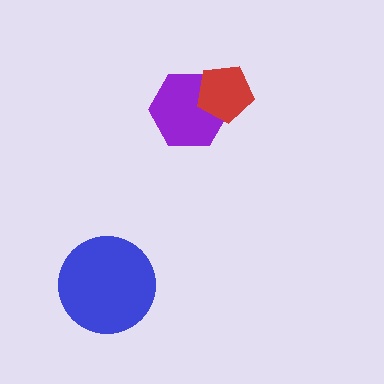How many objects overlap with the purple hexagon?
1 object overlaps with the purple hexagon.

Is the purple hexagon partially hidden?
Yes, it is partially covered by another shape.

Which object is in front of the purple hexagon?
The red pentagon is in front of the purple hexagon.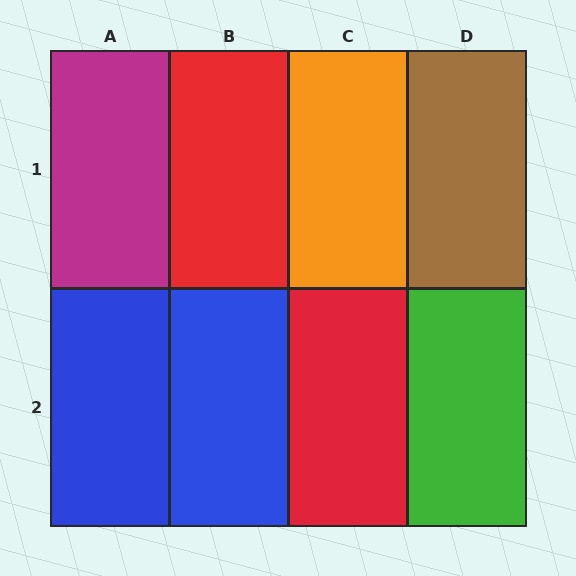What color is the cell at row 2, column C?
Red.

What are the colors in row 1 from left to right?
Magenta, red, orange, brown.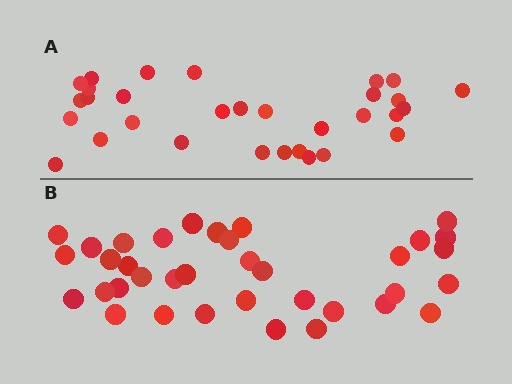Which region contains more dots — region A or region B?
Region B (the bottom region) has more dots.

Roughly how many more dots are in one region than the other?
Region B has about 5 more dots than region A.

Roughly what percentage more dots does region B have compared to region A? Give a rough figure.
About 15% more.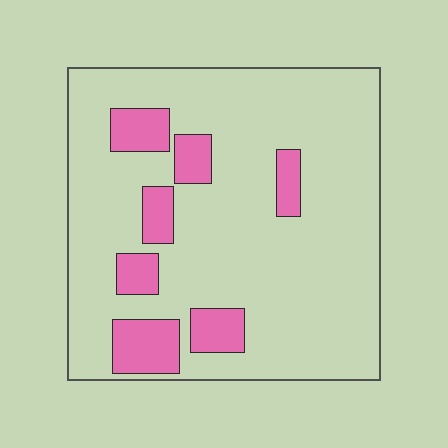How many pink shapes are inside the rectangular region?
7.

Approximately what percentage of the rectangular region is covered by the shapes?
Approximately 15%.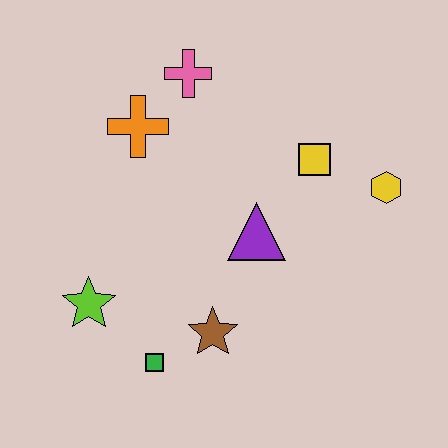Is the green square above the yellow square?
No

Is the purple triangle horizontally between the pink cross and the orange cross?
No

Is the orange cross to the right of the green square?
No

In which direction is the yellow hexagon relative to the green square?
The yellow hexagon is to the right of the green square.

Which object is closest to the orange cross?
The pink cross is closest to the orange cross.